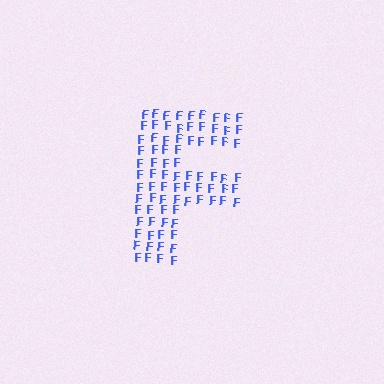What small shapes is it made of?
It is made of small letter F's.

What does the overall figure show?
The overall figure shows the letter F.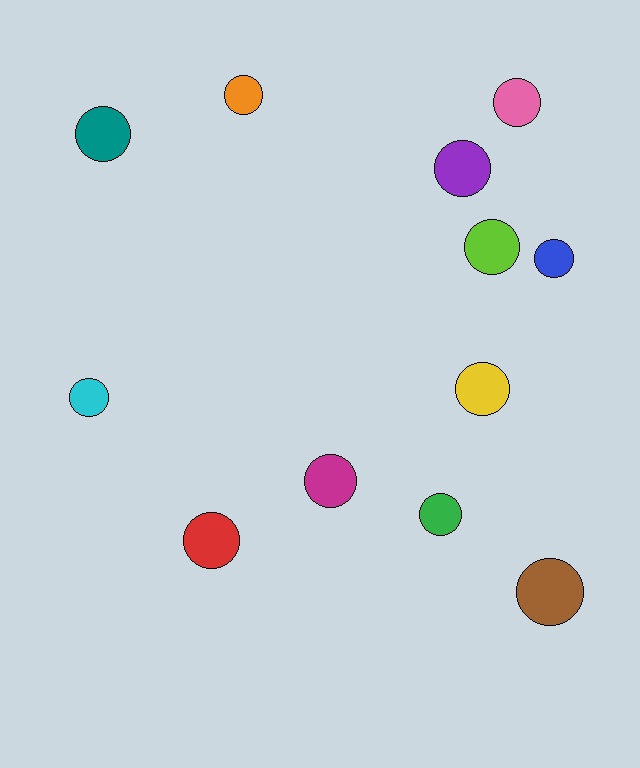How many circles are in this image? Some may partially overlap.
There are 12 circles.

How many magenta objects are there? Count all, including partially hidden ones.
There is 1 magenta object.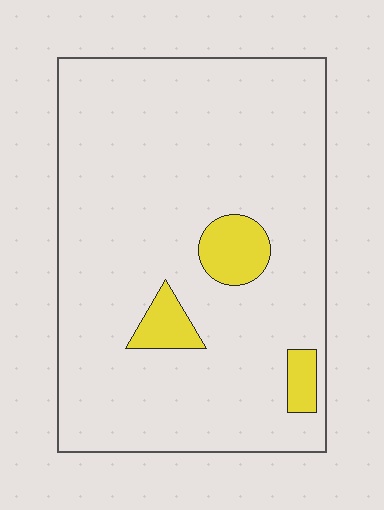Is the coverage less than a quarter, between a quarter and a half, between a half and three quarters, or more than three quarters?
Less than a quarter.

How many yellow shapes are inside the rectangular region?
3.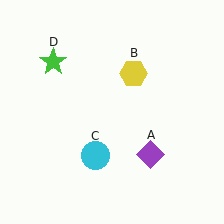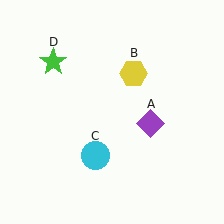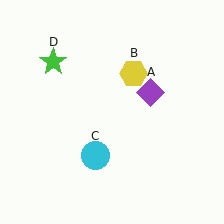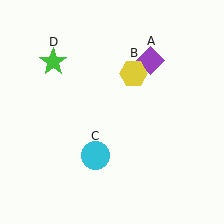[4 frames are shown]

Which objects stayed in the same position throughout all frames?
Yellow hexagon (object B) and cyan circle (object C) and green star (object D) remained stationary.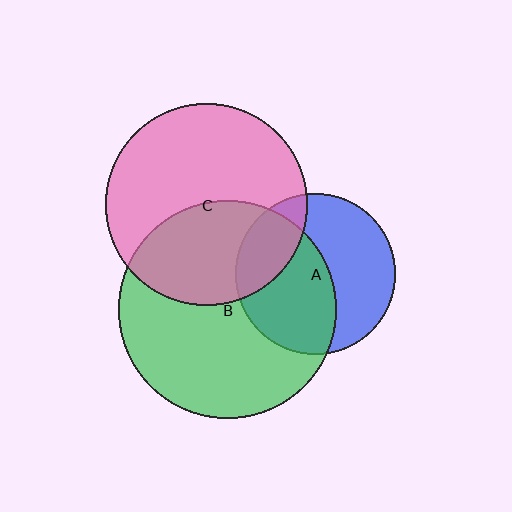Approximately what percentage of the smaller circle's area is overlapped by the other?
Approximately 20%.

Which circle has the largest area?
Circle B (green).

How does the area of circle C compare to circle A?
Approximately 1.6 times.